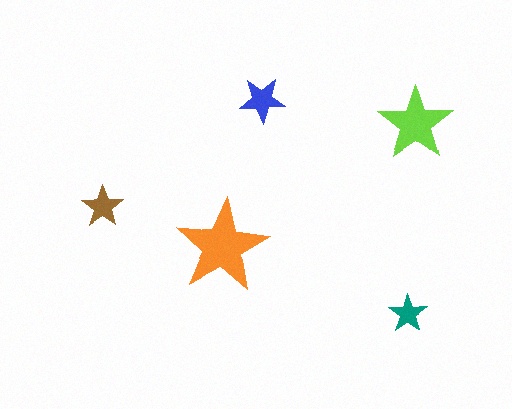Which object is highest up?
The blue star is topmost.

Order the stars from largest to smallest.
the orange one, the lime one, the blue one, the brown one, the teal one.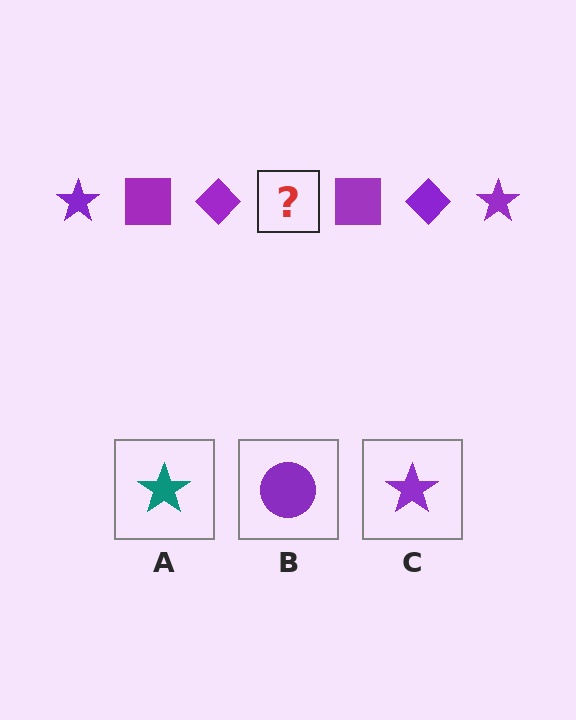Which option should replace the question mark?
Option C.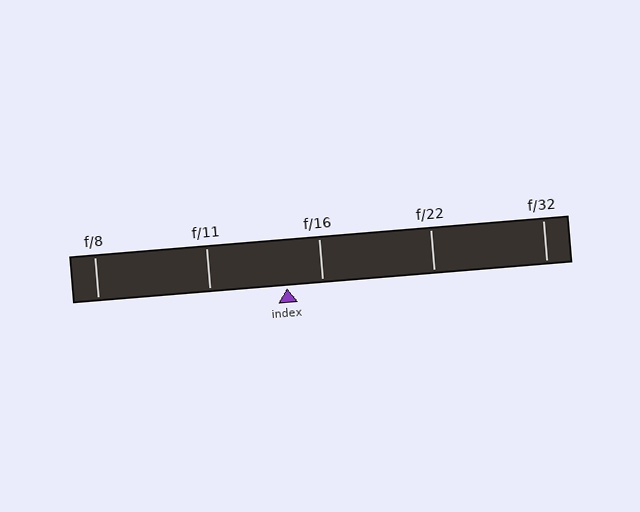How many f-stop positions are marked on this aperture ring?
There are 5 f-stop positions marked.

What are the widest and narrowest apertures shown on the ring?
The widest aperture shown is f/8 and the narrowest is f/32.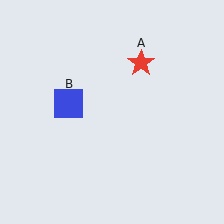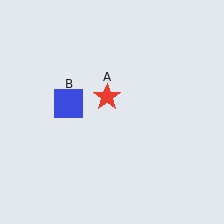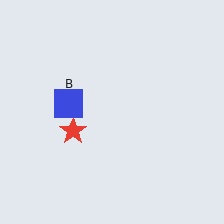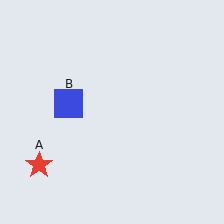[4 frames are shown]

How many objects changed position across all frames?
1 object changed position: red star (object A).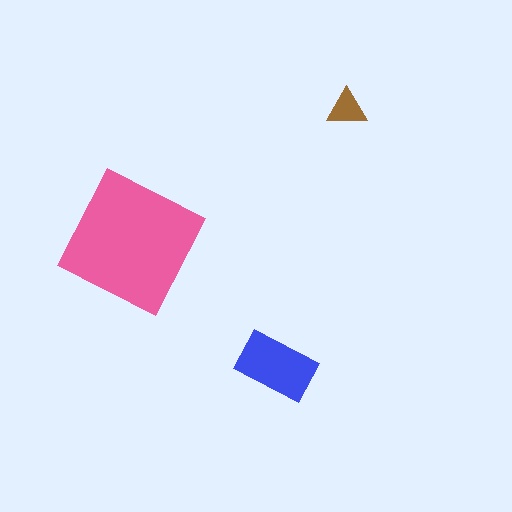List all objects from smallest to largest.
The brown triangle, the blue rectangle, the pink square.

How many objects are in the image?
There are 3 objects in the image.